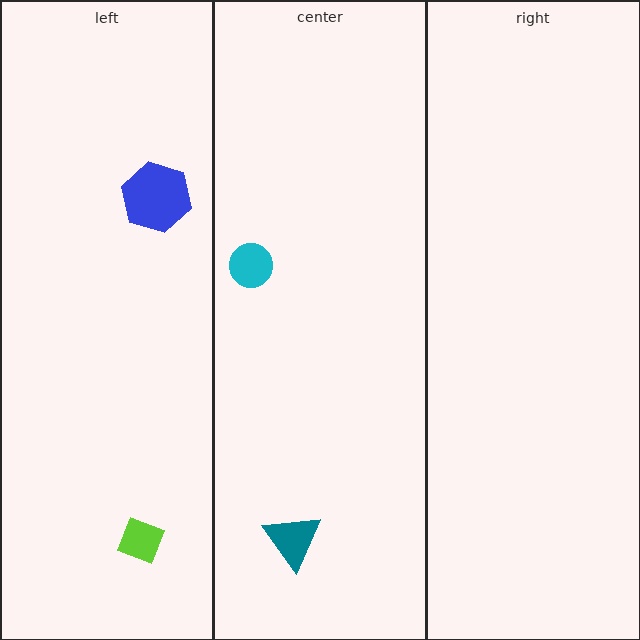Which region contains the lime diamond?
The left region.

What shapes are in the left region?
The blue hexagon, the lime diamond.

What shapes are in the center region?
The teal triangle, the cyan circle.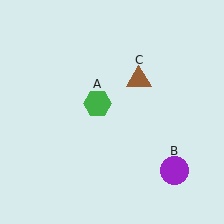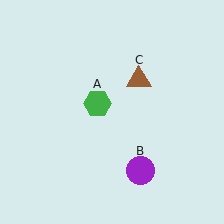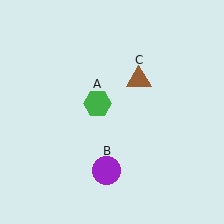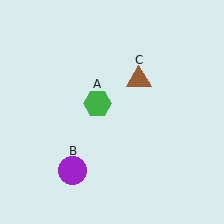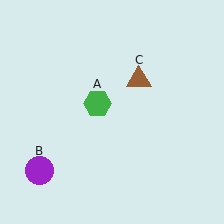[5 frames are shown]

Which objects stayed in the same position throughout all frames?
Green hexagon (object A) and brown triangle (object C) remained stationary.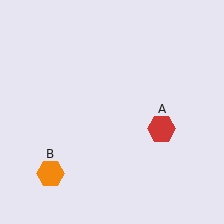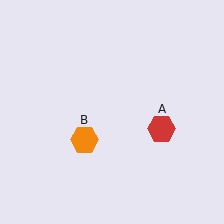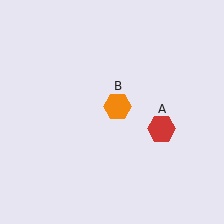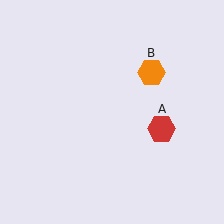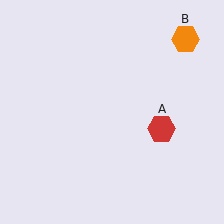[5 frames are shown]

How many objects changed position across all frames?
1 object changed position: orange hexagon (object B).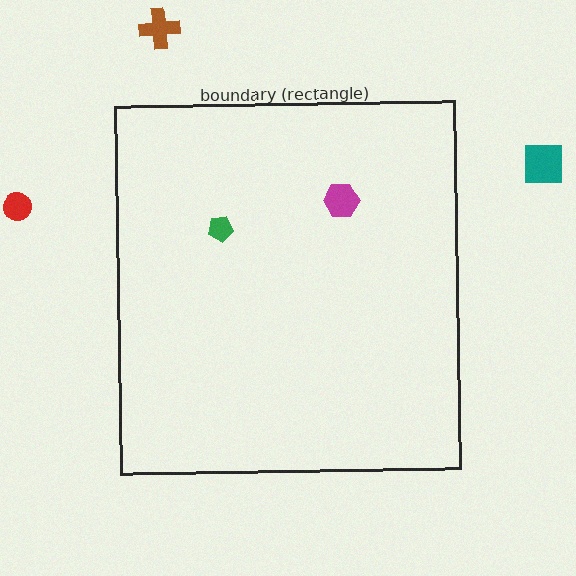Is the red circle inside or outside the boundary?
Outside.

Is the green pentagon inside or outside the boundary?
Inside.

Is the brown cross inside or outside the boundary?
Outside.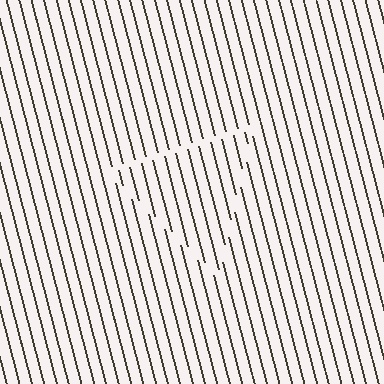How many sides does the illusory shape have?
3 sides — the line-ends trace a triangle.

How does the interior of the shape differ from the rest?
The interior of the shape contains the same grating, shifted by half a period — the contour is defined by the phase discontinuity where line-ends from the inner and outer gratings abut.